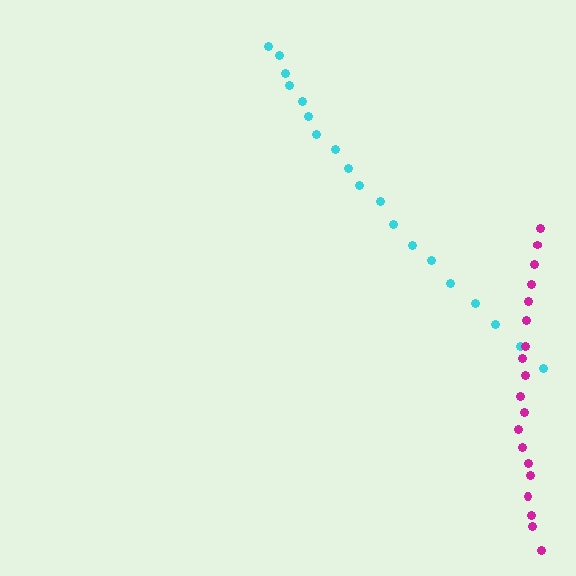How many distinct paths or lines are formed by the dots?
There are 2 distinct paths.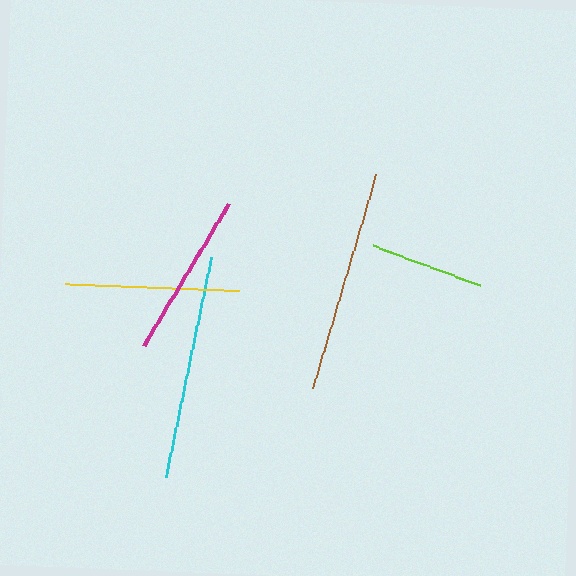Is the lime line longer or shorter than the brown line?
The brown line is longer than the lime line.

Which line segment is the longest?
The cyan line is the longest at approximately 225 pixels.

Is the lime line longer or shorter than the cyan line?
The cyan line is longer than the lime line.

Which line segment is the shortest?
The lime line is the shortest at approximately 114 pixels.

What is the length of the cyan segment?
The cyan segment is approximately 225 pixels long.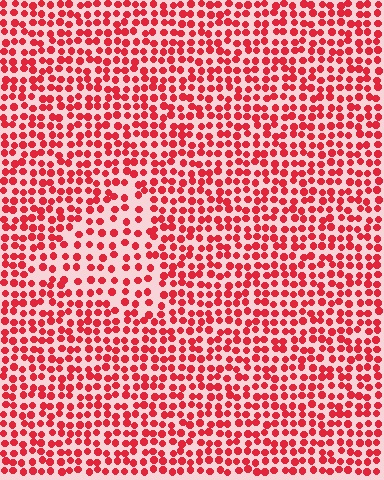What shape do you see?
I see a triangle.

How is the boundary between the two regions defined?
The boundary is defined by a change in element density (approximately 1.6x ratio). All elements are the same color, size, and shape.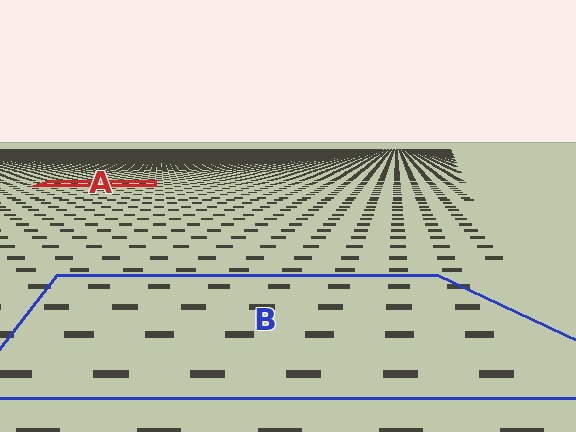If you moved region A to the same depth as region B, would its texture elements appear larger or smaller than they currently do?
They would appear larger. At a closer depth, the same texture elements are projected at a bigger on-screen size.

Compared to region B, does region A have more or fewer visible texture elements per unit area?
Region A has more texture elements per unit area — they are packed more densely because it is farther away.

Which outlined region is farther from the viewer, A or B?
Region A is farther from the viewer — the texture elements inside it appear smaller and more densely packed.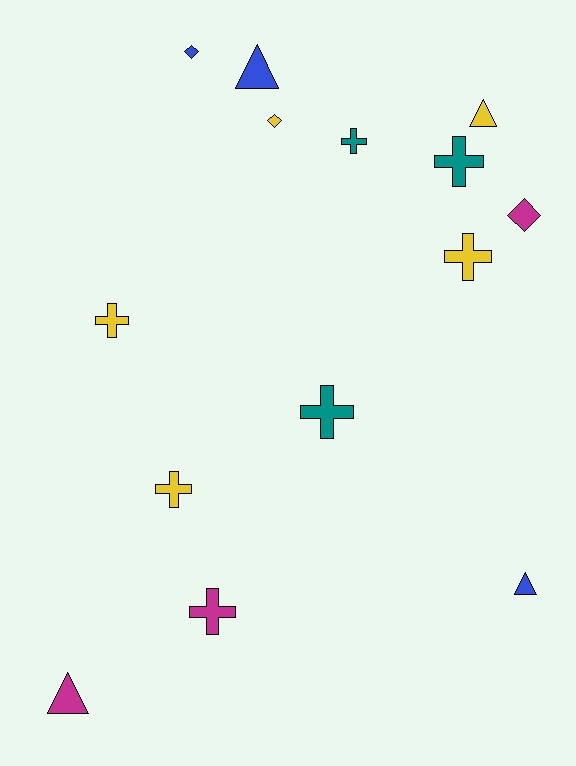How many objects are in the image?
There are 14 objects.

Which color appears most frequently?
Yellow, with 5 objects.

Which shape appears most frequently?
Cross, with 7 objects.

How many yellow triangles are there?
There is 1 yellow triangle.